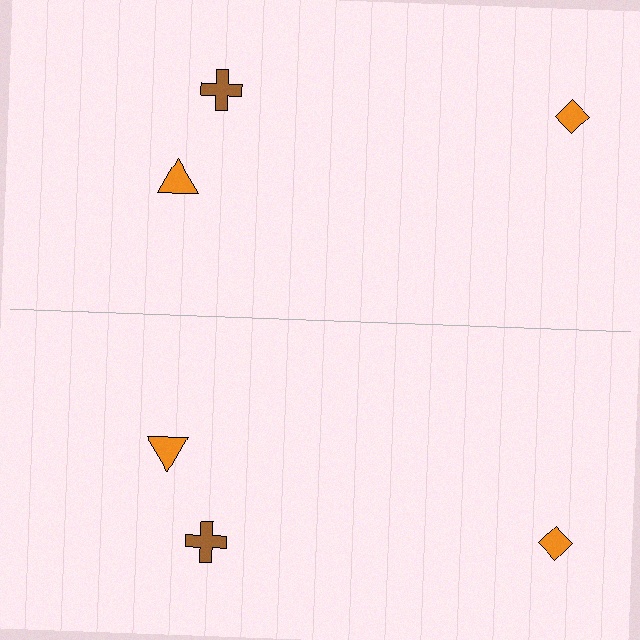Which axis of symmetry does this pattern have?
The pattern has a horizontal axis of symmetry running through the center of the image.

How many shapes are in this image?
There are 6 shapes in this image.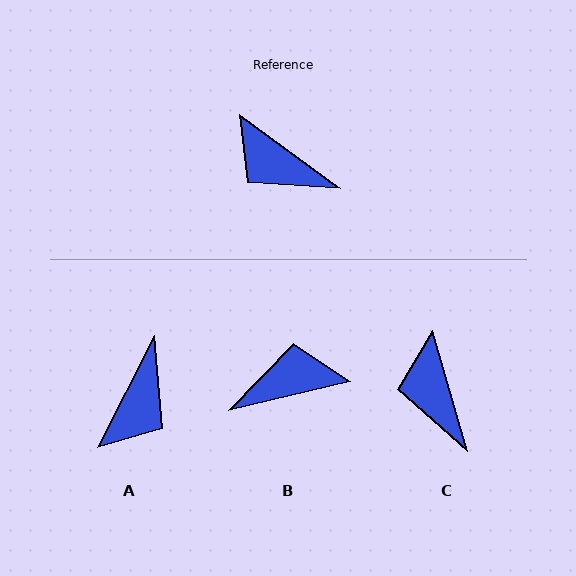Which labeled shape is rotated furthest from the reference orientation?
B, about 131 degrees away.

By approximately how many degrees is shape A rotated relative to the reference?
Approximately 99 degrees counter-clockwise.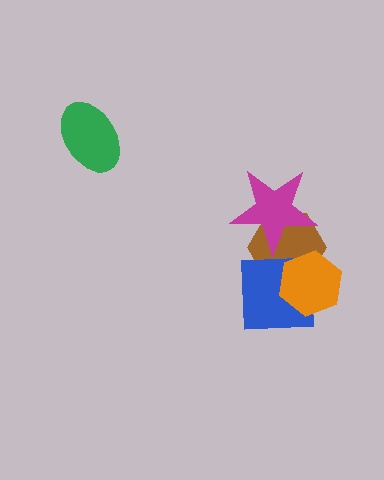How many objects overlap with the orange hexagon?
2 objects overlap with the orange hexagon.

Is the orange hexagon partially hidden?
No, no other shape covers it.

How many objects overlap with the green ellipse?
0 objects overlap with the green ellipse.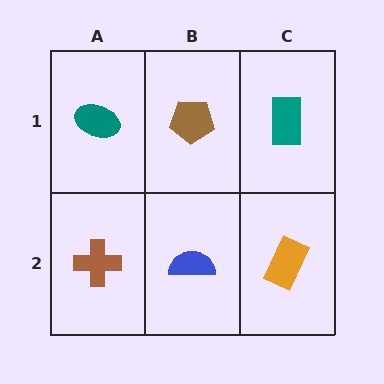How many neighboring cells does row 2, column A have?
2.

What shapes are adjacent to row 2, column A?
A teal ellipse (row 1, column A), a blue semicircle (row 2, column B).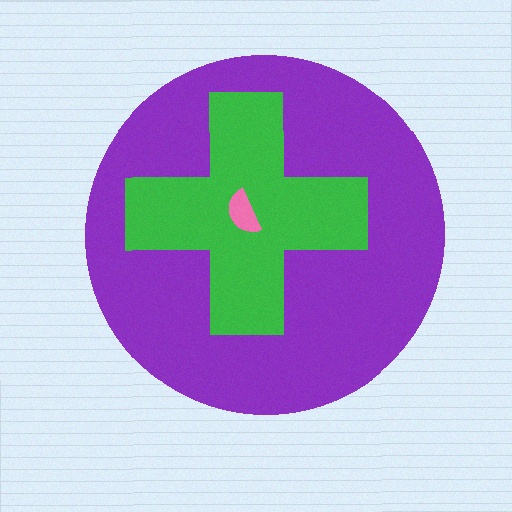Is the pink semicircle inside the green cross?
Yes.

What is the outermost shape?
The purple circle.